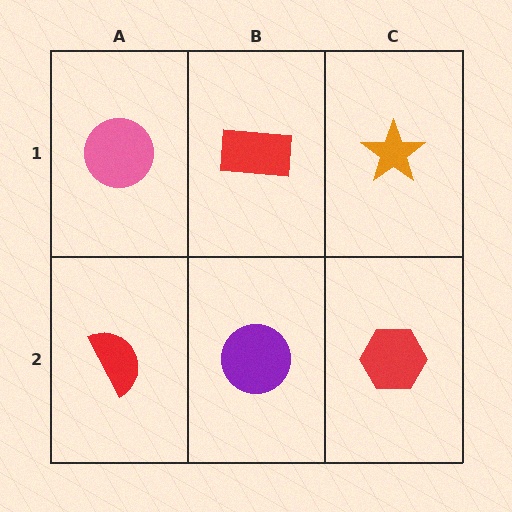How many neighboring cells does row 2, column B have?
3.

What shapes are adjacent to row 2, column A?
A pink circle (row 1, column A), a purple circle (row 2, column B).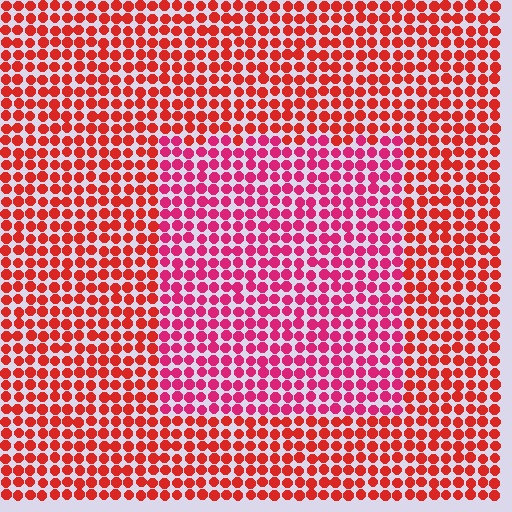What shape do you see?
I see a rectangle.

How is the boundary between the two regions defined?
The boundary is defined purely by a slight shift in hue (about 29 degrees). Spacing, size, and orientation are identical on both sides.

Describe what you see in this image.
The image is filled with small red elements in a uniform arrangement. A rectangle-shaped region is visible where the elements are tinted to a slightly different hue, forming a subtle color boundary.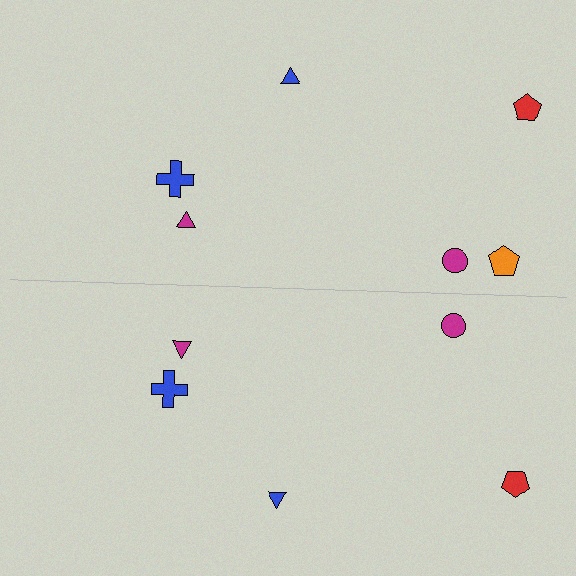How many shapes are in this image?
There are 11 shapes in this image.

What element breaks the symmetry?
A orange pentagon is missing from the bottom side.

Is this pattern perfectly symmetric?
No, the pattern is not perfectly symmetric. A orange pentagon is missing from the bottom side.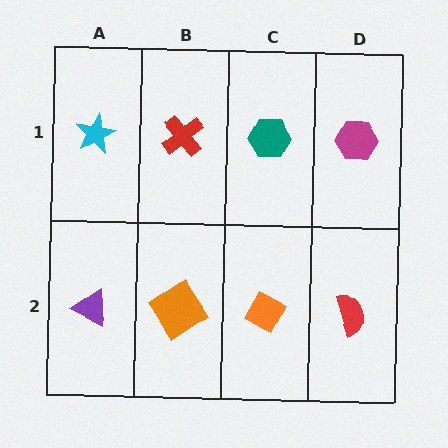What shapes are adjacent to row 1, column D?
A red semicircle (row 2, column D), a teal hexagon (row 1, column C).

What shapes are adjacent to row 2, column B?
A red cross (row 1, column B), a purple triangle (row 2, column A), an orange diamond (row 2, column C).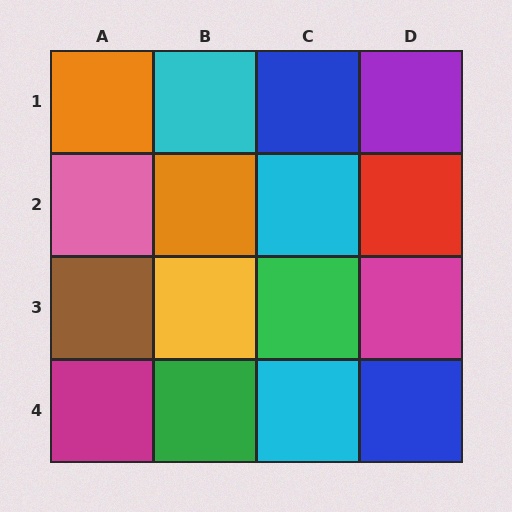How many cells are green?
2 cells are green.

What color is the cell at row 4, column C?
Cyan.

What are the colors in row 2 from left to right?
Pink, orange, cyan, red.